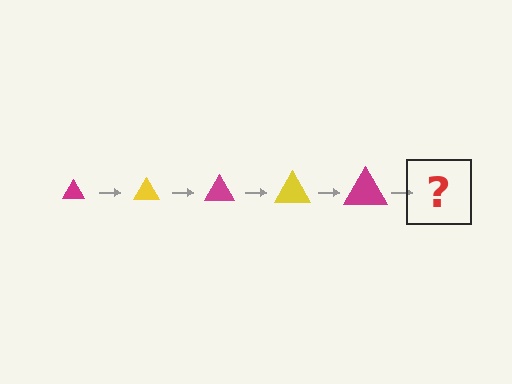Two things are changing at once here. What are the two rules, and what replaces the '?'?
The two rules are that the triangle grows larger each step and the color cycles through magenta and yellow. The '?' should be a yellow triangle, larger than the previous one.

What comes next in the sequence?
The next element should be a yellow triangle, larger than the previous one.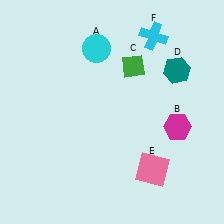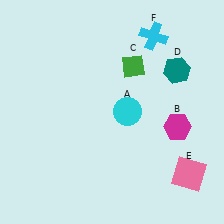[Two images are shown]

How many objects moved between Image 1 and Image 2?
2 objects moved between the two images.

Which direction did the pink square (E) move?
The pink square (E) moved right.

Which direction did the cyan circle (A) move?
The cyan circle (A) moved down.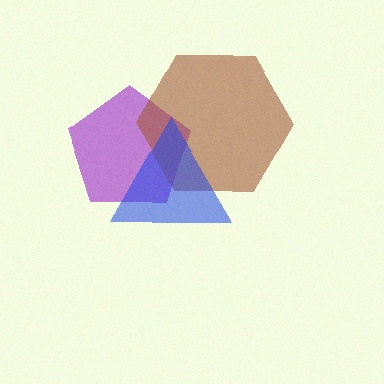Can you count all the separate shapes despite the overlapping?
Yes, there are 3 separate shapes.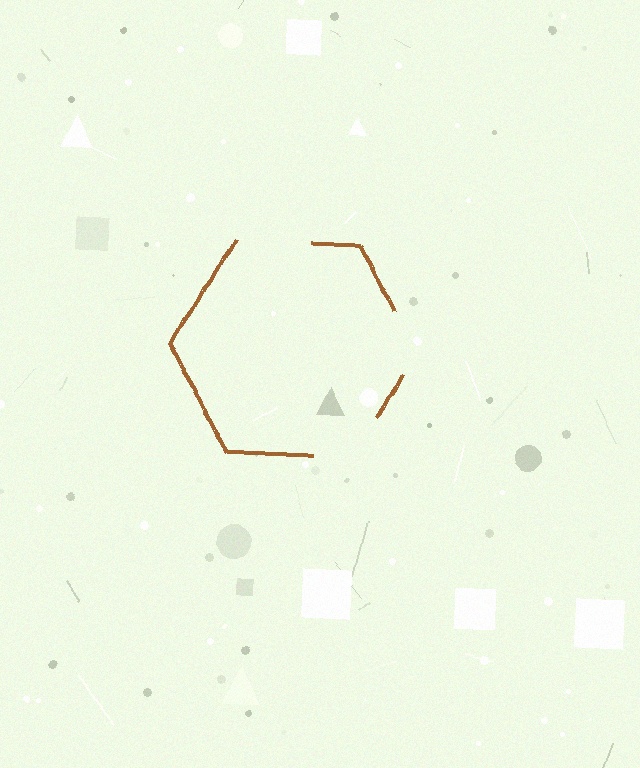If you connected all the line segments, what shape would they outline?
They would outline a hexagon.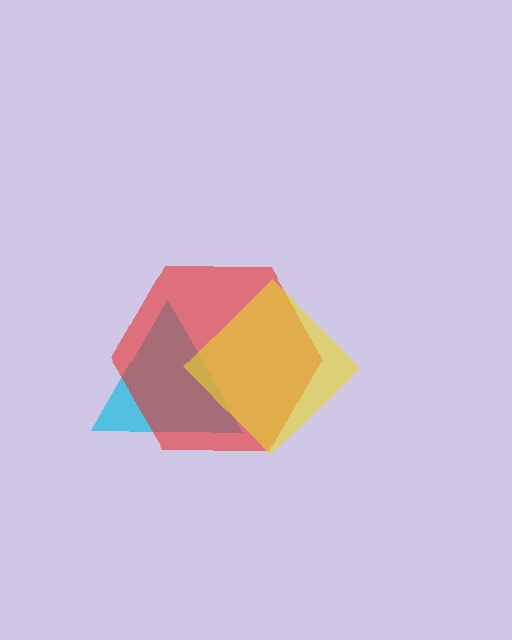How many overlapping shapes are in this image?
There are 3 overlapping shapes in the image.